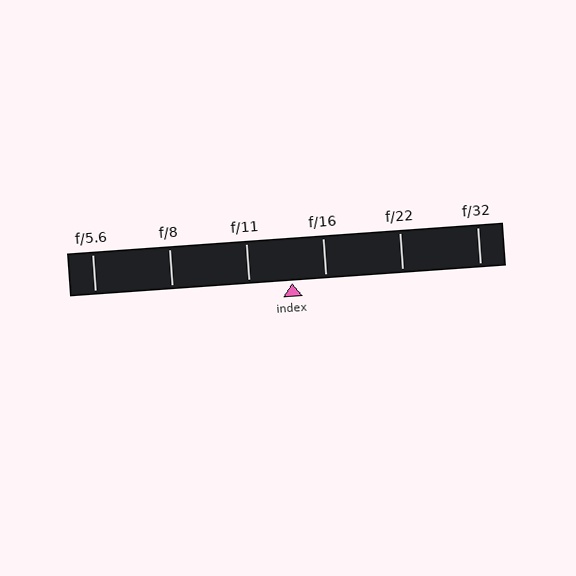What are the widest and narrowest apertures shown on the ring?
The widest aperture shown is f/5.6 and the narrowest is f/32.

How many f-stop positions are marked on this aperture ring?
There are 6 f-stop positions marked.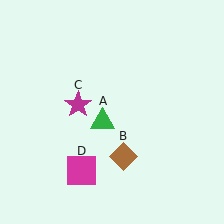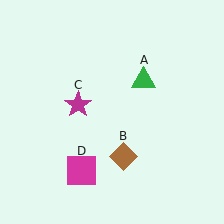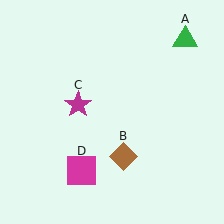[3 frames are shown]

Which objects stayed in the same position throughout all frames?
Brown diamond (object B) and magenta star (object C) and magenta square (object D) remained stationary.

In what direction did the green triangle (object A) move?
The green triangle (object A) moved up and to the right.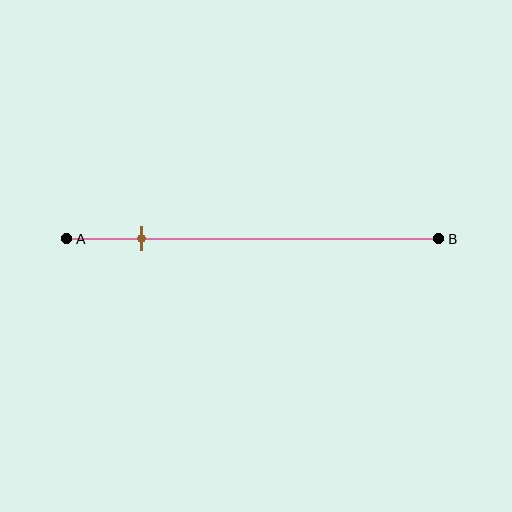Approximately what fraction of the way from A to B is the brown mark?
The brown mark is approximately 20% of the way from A to B.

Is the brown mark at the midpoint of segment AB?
No, the mark is at about 20% from A, not at the 50% midpoint.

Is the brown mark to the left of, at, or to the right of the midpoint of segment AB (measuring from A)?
The brown mark is to the left of the midpoint of segment AB.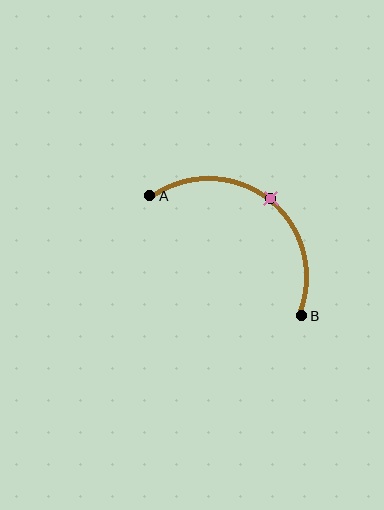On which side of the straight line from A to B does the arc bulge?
The arc bulges above and to the right of the straight line connecting A and B.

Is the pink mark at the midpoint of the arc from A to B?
Yes. The pink mark lies on the arc at equal arc-length from both A and B — it is the arc midpoint.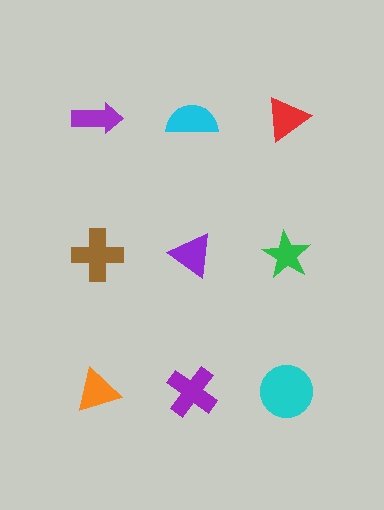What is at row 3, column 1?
An orange triangle.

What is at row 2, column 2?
A purple triangle.